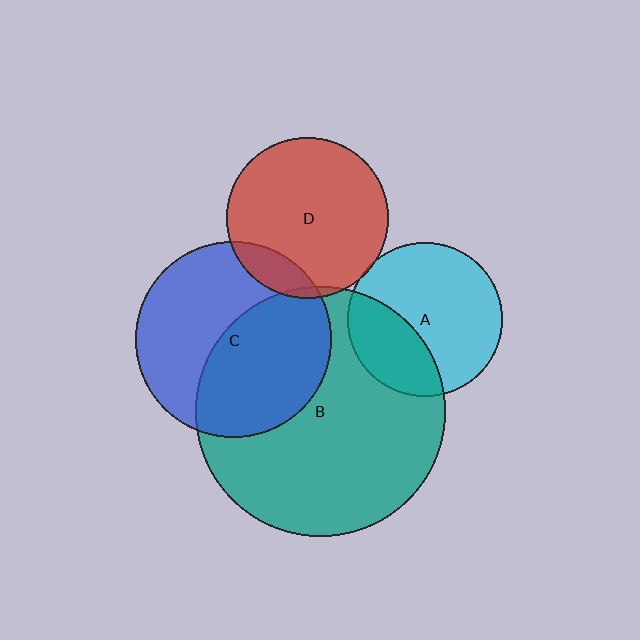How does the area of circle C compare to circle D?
Approximately 1.5 times.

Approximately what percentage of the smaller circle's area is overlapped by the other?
Approximately 15%.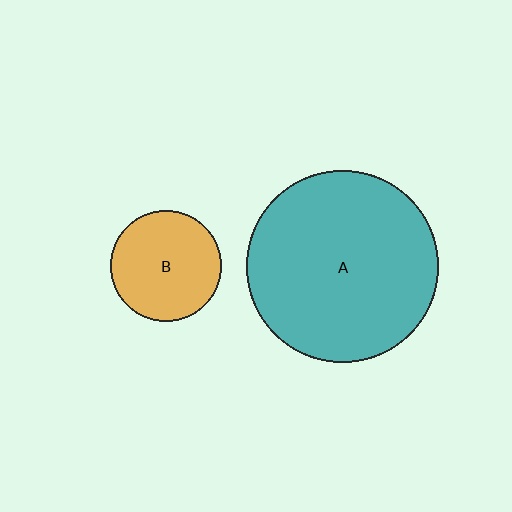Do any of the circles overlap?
No, none of the circles overlap.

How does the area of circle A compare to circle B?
Approximately 3.0 times.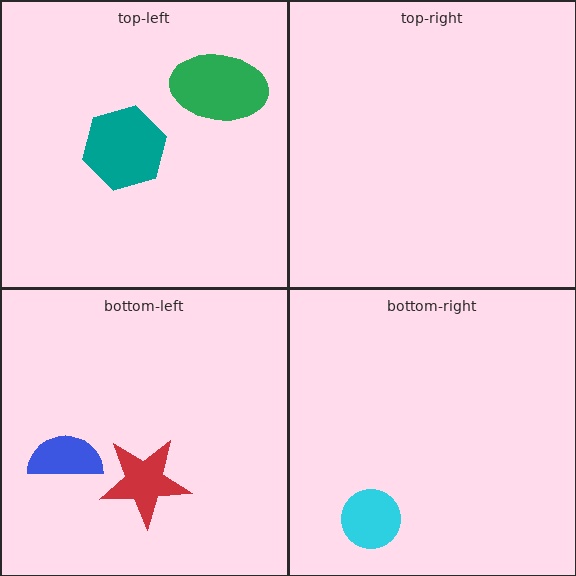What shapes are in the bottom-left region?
The red star, the blue semicircle.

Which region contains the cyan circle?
The bottom-right region.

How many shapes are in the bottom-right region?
1.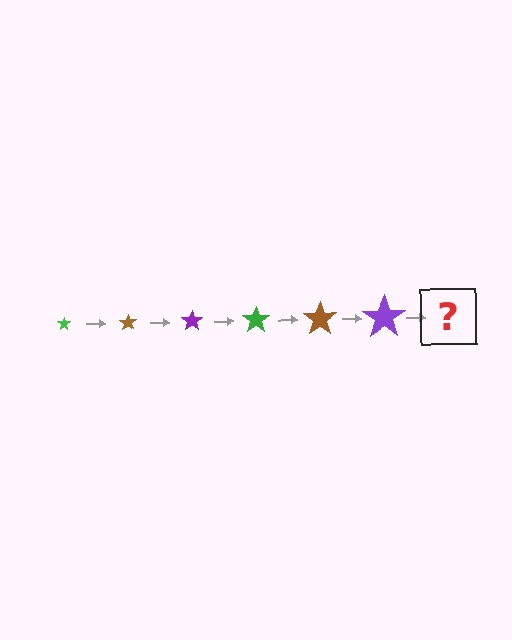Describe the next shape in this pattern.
It should be a green star, larger than the previous one.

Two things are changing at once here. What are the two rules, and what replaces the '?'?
The two rules are that the star grows larger each step and the color cycles through green, brown, and purple. The '?' should be a green star, larger than the previous one.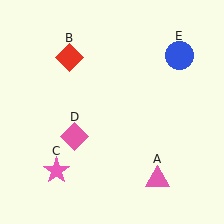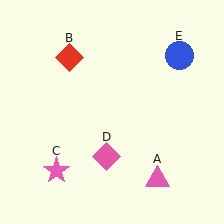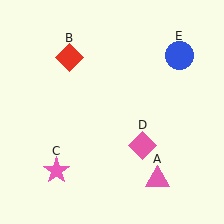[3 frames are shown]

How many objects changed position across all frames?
1 object changed position: pink diamond (object D).